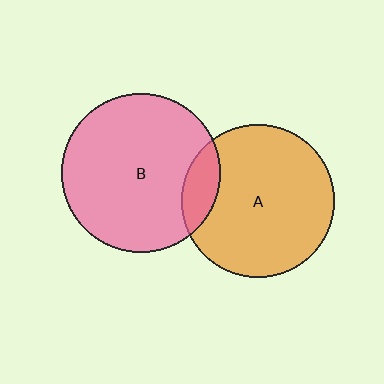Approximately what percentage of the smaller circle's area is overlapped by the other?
Approximately 15%.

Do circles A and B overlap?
Yes.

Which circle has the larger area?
Circle B (pink).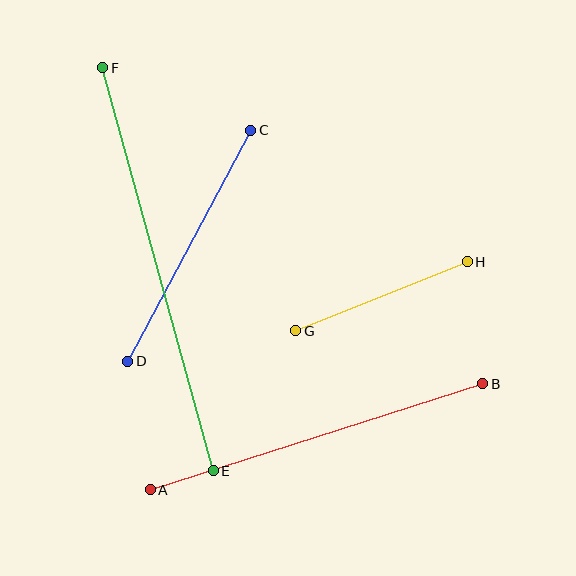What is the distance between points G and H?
The distance is approximately 185 pixels.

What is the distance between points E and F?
The distance is approximately 418 pixels.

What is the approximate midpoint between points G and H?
The midpoint is at approximately (381, 296) pixels.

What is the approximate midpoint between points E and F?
The midpoint is at approximately (158, 269) pixels.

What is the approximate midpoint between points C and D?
The midpoint is at approximately (189, 246) pixels.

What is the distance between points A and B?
The distance is approximately 349 pixels.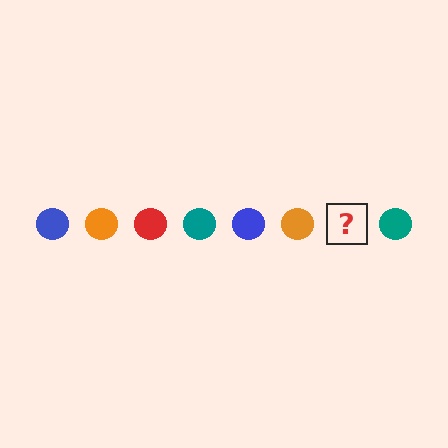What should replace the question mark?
The question mark should be replaced with a red circle.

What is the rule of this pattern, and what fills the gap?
The rule is that the pattern cycles through blue, orange, red, teal circles. The gap should be filled with a red circle.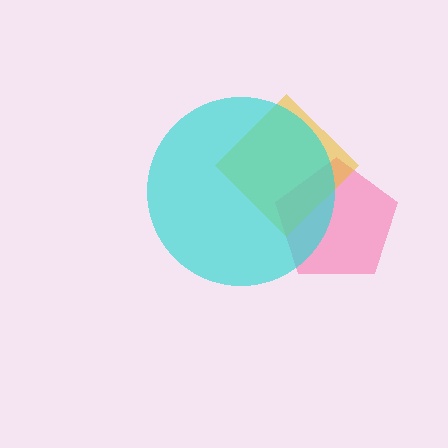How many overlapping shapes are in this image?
There are 3 overlapping shapes in the image.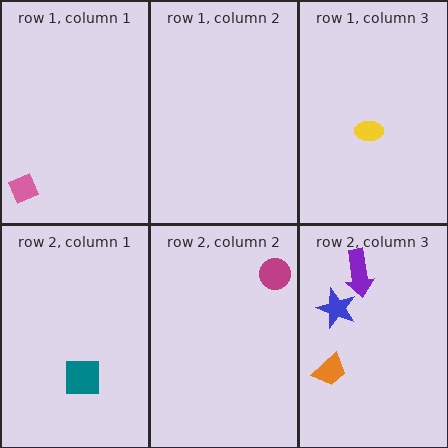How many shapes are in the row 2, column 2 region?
1.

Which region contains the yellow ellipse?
The row 1, column 3 region.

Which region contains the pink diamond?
The row 1, column 1 region.